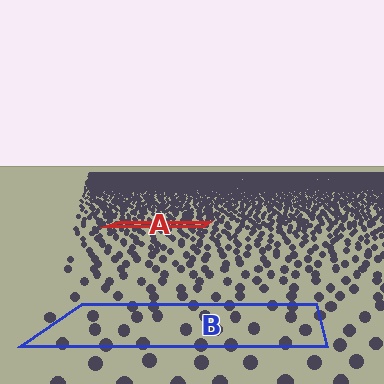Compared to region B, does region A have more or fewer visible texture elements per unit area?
Region A has more texture elements per unit area — they are packed more densely because it is farther away.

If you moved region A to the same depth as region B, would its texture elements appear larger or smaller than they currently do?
They would appear larger. At a closer depth, the same texture elements are projected at a bigger on-screen size.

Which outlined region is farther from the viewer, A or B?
Region A is farther from the viewer — the texture elements inside it appear smaller and more densely packed.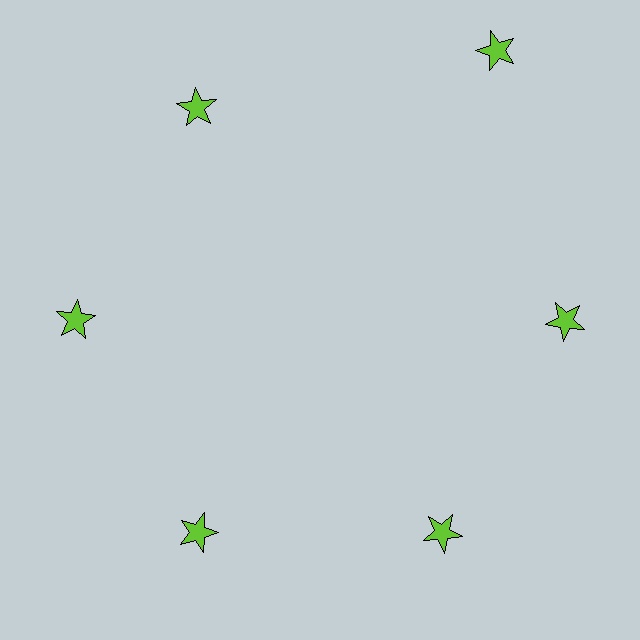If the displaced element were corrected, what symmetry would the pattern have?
It would have 6-fold rotational symmetry — the pattern would map onto itself every 60 degrees.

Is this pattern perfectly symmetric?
No. The 6 lime stars are arranged in a ring, but one element near the 1 o'clock position is pushed outward from the center, breaking the 6-fold rotational symmetry.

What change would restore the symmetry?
The symmetry would be restored by moving it inward, back onto the ring so that all 6 stars sit at equal angles and equal distance from the center.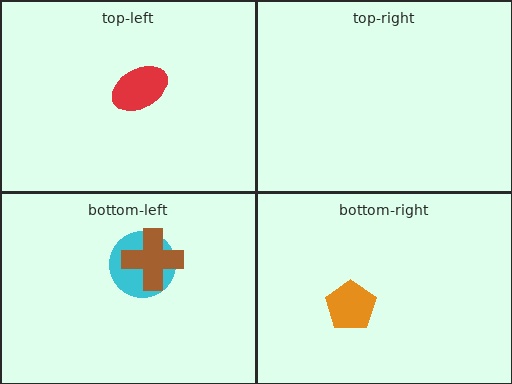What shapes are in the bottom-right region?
The orange pentagon.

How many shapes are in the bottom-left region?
2.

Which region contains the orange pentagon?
The bottom-right region.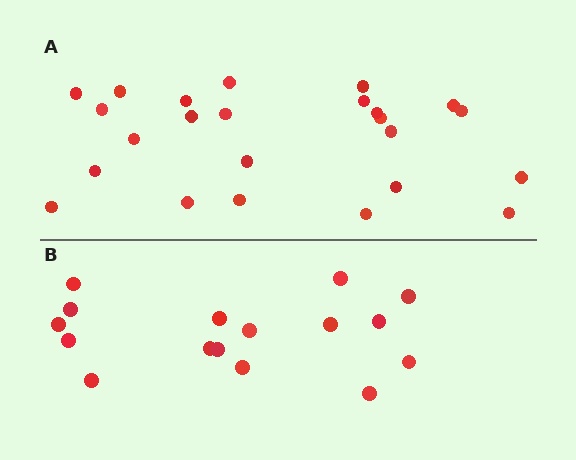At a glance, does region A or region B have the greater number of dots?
Region A (the top region) has more dots.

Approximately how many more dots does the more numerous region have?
Region A has roughly 8 or so more dots than region B.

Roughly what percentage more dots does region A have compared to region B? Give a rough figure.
About 50% more.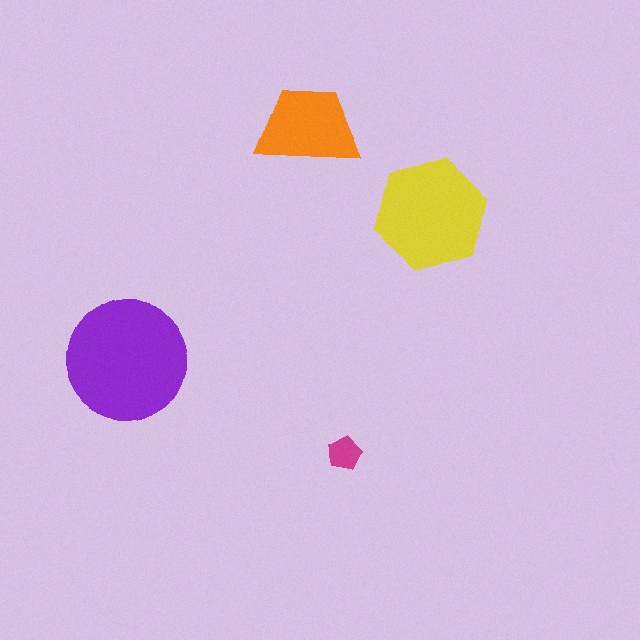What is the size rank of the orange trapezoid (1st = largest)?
3rd.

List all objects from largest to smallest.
The purple circle, the yellow hexagon, the orange trapezoid, the magenta pentagon.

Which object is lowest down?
The magenta pentagon is bottommost.